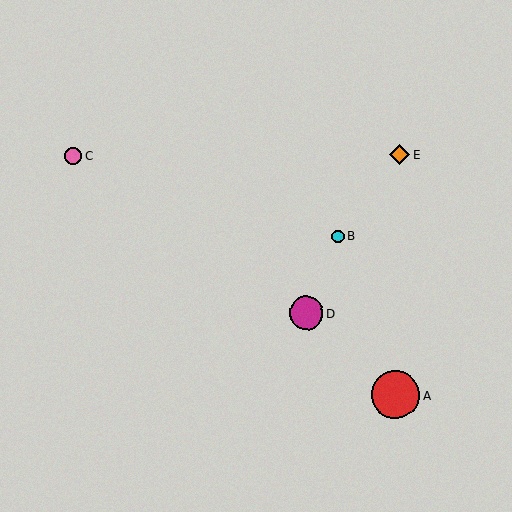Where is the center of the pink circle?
The center of the pink circle is at (73, 156).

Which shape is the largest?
The red circle (labeled A) is the largest.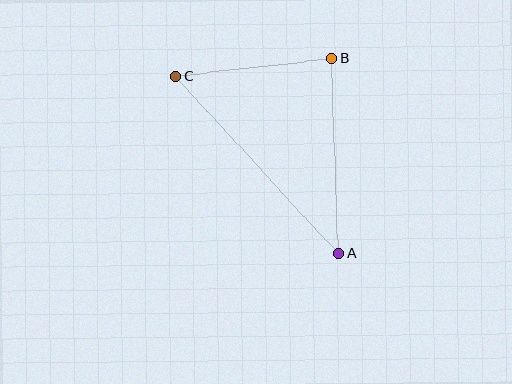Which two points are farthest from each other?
Points A and C are farthest from each other.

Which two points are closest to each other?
Points B and C are closest to each other.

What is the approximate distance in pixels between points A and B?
The distance between A and B is approximately 195 pixels.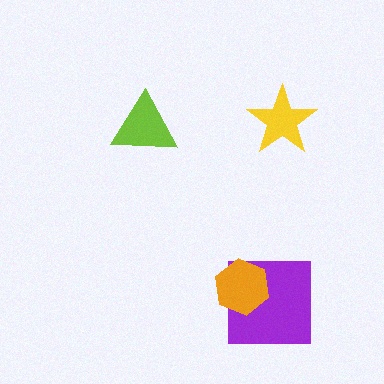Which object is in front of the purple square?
The orange hexagon is in front of the purple square.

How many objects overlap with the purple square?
1 object overlaps with the purple square.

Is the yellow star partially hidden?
No, no other shape covers it.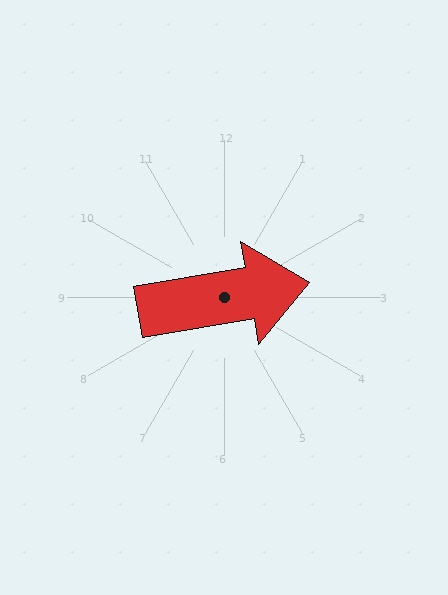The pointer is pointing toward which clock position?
Roughly 3 o'clock.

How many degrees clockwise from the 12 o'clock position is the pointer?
Approximately 80 degrees.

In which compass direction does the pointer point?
East.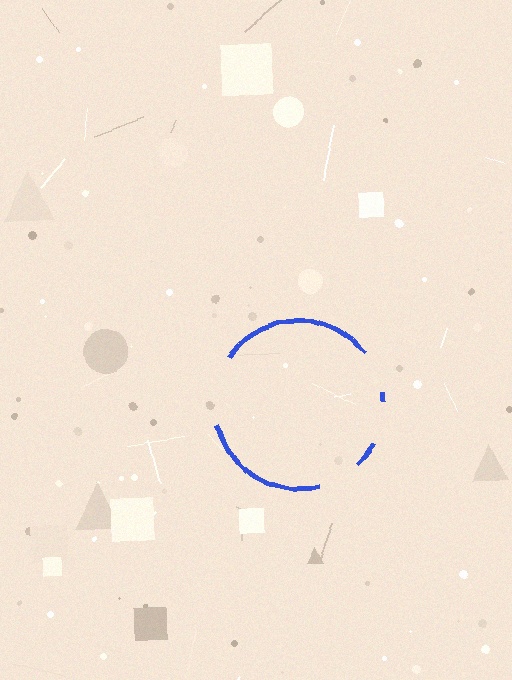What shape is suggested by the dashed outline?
The dashed outline suggests a circle.